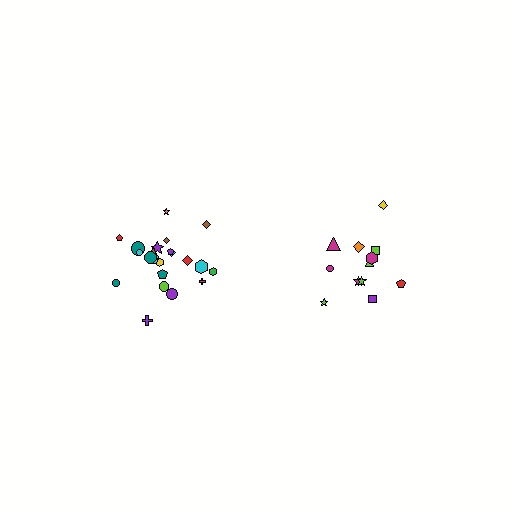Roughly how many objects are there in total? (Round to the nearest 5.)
Roughly 35 objects in total.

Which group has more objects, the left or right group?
The left group.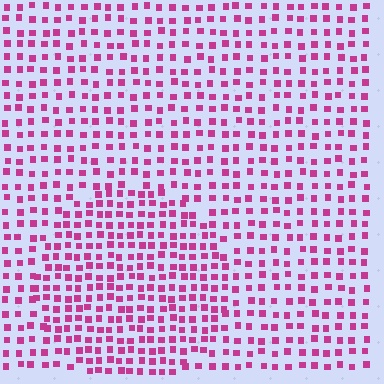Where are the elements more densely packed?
The elements are more densely packed inside the circle boundary.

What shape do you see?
I see a circle.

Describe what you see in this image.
The image contains small magenta elements arranged at two different densities. A circle-shaped region is visible where the elements are more densely packed than the surrounding area.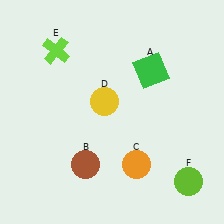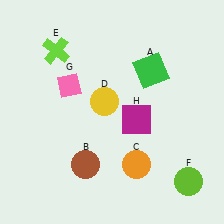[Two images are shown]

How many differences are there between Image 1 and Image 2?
There are 2 differences between the two images.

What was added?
A pink diamond (G), a magenta square (H) were added in Image 2.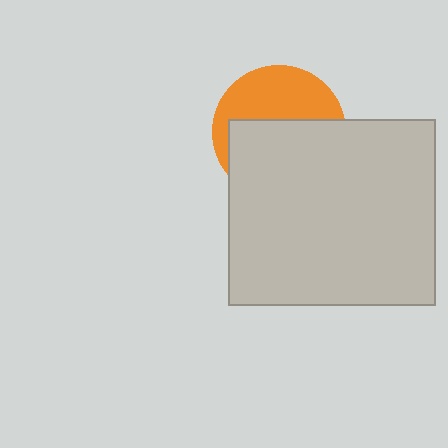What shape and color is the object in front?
The object in front is a light gray rectangle.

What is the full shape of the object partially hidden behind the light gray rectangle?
The partially hidden object is an orange circle.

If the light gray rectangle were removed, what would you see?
You would see the complete orange circle.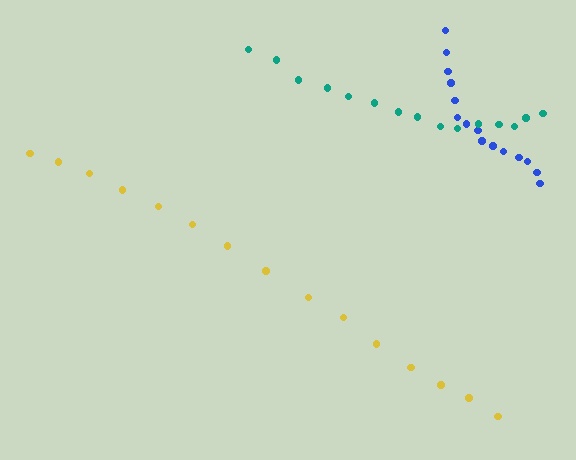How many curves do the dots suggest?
There are 3 distinct paths.